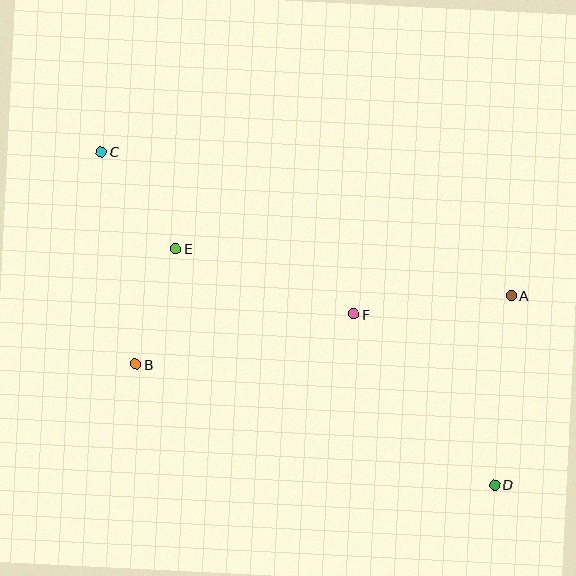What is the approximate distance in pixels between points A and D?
The distance between A and D is approximately 190 pixels.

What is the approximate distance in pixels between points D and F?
The distance between D and F is approximately 221 pixels.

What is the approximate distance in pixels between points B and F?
The distance between B and F is approximately 223 pixels.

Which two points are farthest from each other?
Points C and D are farthest from each other.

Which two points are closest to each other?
Points C and E are closest to each other.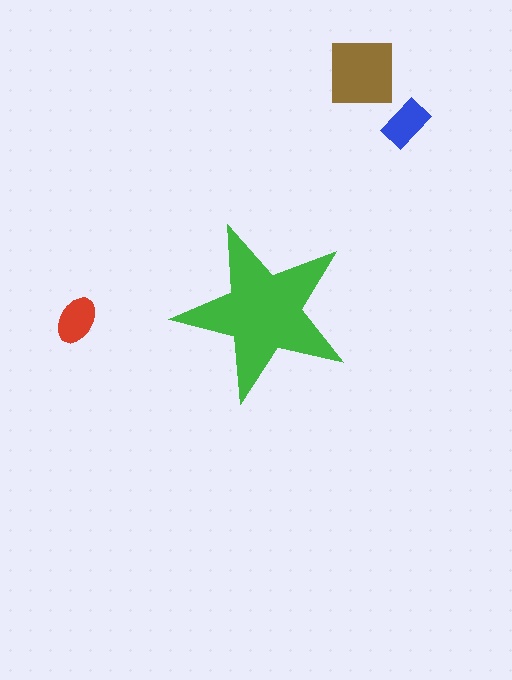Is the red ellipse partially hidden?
No, the red ellipse is fully visible.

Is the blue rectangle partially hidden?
No, the blue rectangle is fully visible.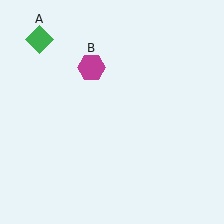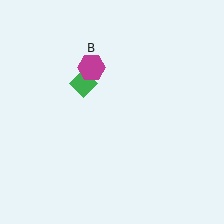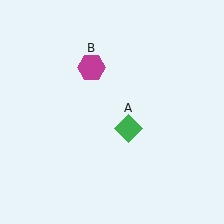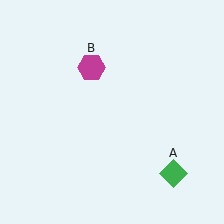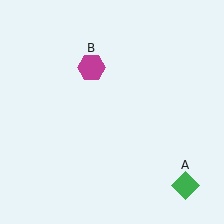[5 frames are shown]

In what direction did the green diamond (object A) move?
The green diamond (object A) moved down and to the right.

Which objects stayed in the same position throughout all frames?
Magenta hexagon (object B) remained stationary.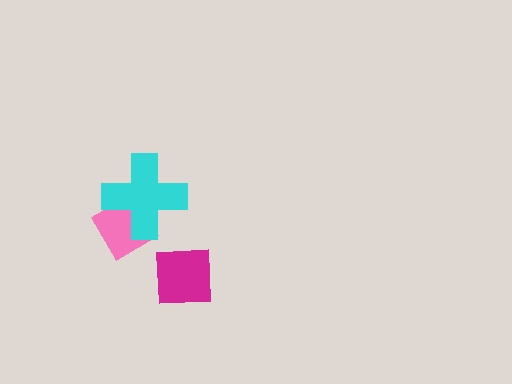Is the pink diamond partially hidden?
Yes, it is partially covered by another shape.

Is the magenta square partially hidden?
No, no other shape covers it.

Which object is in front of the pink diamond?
The cyan cross is in front of the pink diamond.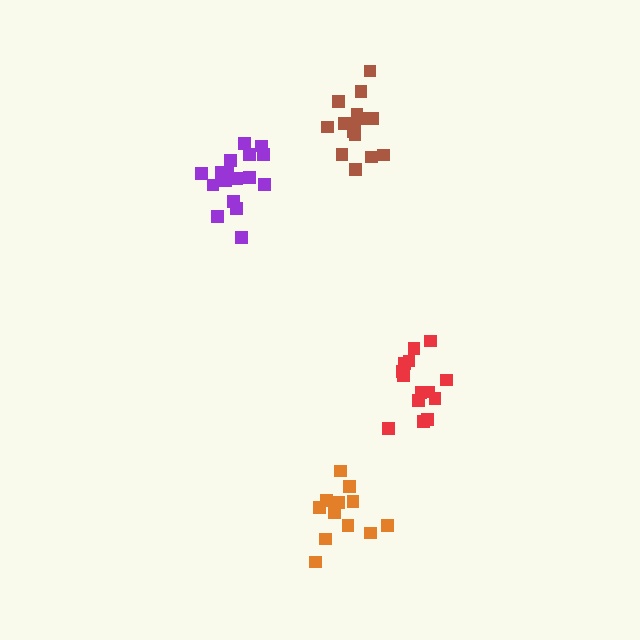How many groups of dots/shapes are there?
There are 4 groups.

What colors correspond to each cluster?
The clusters are colored: red, purple, orange, brown.